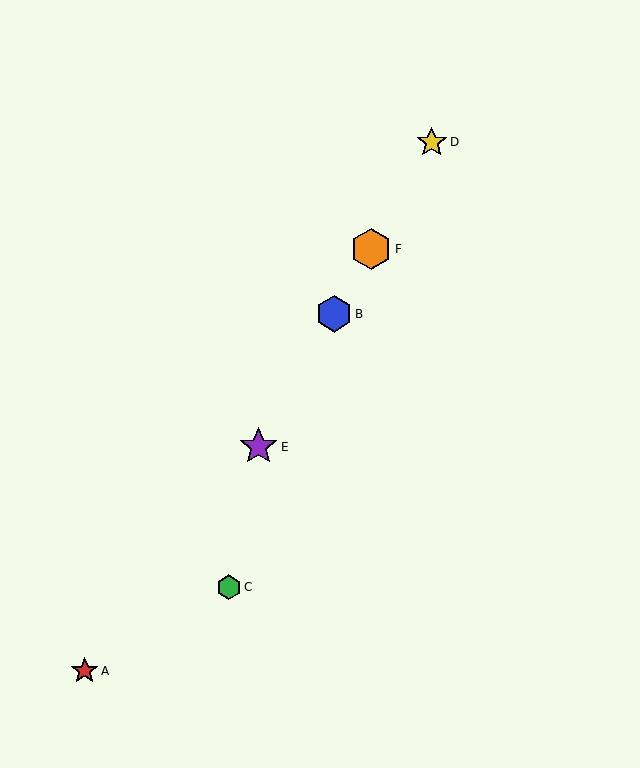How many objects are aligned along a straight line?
4 objects (B, D, E, F) are aligned along a straight line.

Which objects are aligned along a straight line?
Objects B, D, E, F are aligned along a straight line.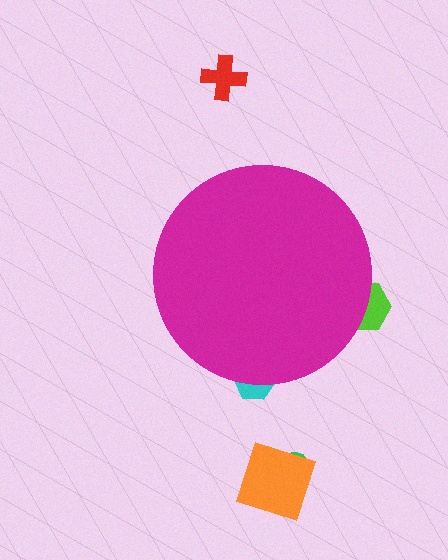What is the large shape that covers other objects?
A magenta circle.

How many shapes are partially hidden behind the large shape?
2 shapes are partially hidden.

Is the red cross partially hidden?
No, the red cross is fully visible.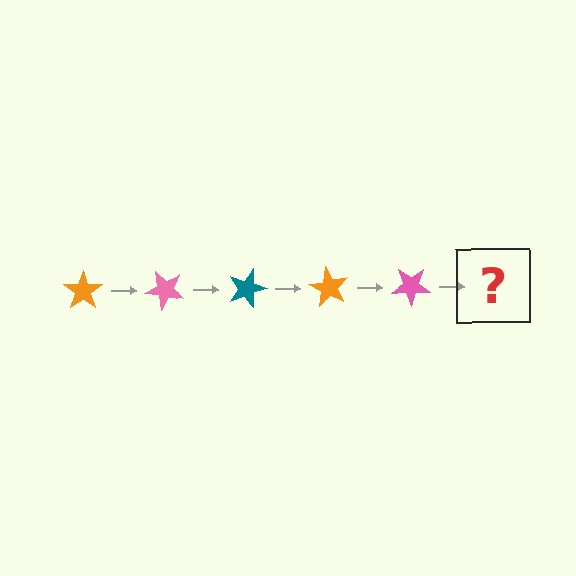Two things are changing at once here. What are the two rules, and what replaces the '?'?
The two rules are that it rotates 45 degrees each step and the color cycles through orange, pink, and teal. The '?' should be a teal star, rotated 225 degrees from the start.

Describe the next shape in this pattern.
It should be a teal star, rotated 225 degrees from the start.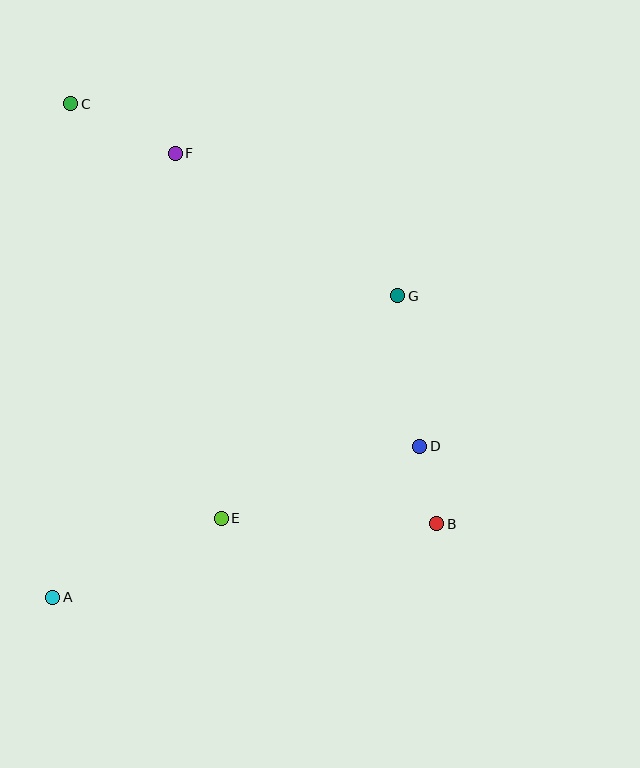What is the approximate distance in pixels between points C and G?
The distance between C and G is approximately 379 pixels.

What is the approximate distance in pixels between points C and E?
The distance between C and E is approximately 441 pixels.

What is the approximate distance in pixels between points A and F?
The distance between A and F is approximately 460 pixels.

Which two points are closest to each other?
Points B and D are closest to each other.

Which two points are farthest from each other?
Points B and C are farthest from each other.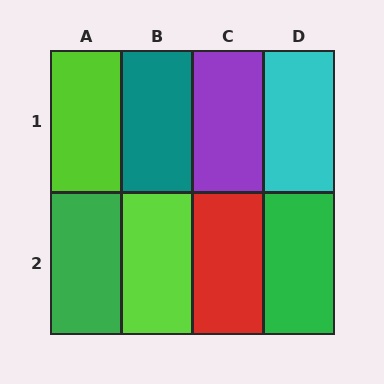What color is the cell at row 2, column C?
Red.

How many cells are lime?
2 cells are lime.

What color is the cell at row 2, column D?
Green.